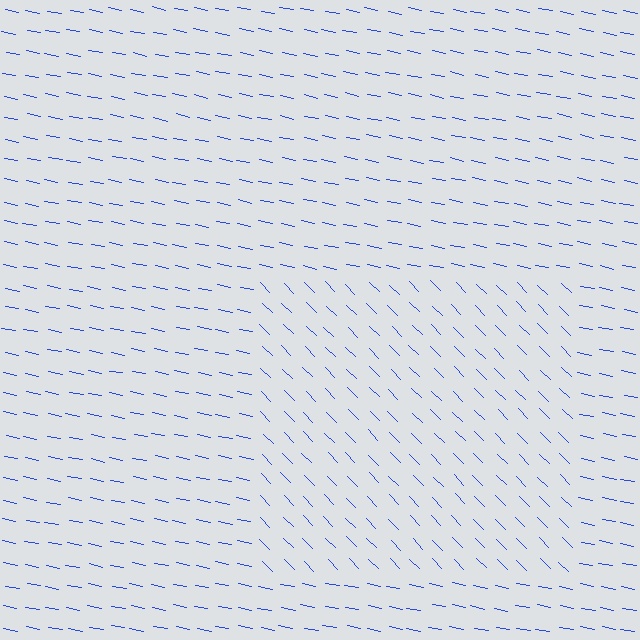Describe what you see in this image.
The image is filled with small blue line segments. A rectangle region in the image has lines oriented differently from the surrounding lines, creating a visible texture boundary.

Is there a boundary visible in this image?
Yes, there is a texture boundary formed by a change in line orientation.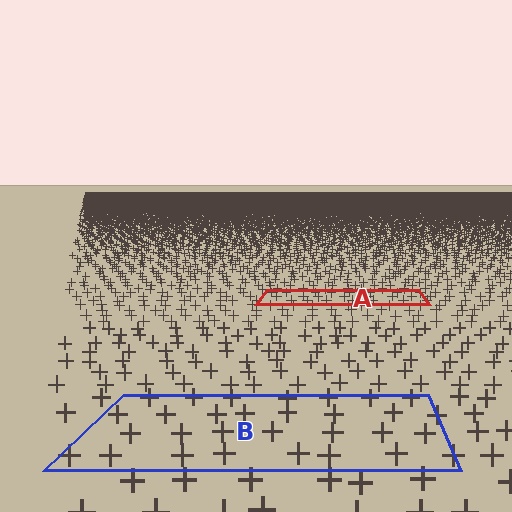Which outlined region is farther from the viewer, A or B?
Region A is farther from the viewer — the texture elements inside it appear smaller and more densely packed.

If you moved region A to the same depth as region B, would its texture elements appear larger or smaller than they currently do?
They would appear larger. At a closer depth, the same texture elements are projected at a bigger on-screen size.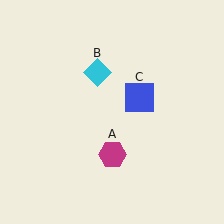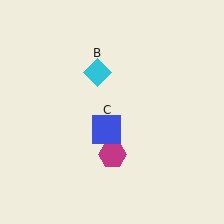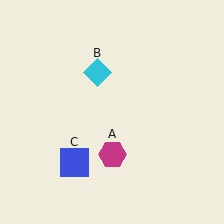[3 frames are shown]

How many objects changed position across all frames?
1 object changed position: blue square (object C).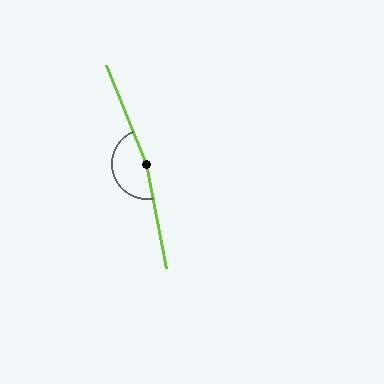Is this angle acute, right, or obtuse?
It is obtuse.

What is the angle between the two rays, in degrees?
Approximately 169 degrees.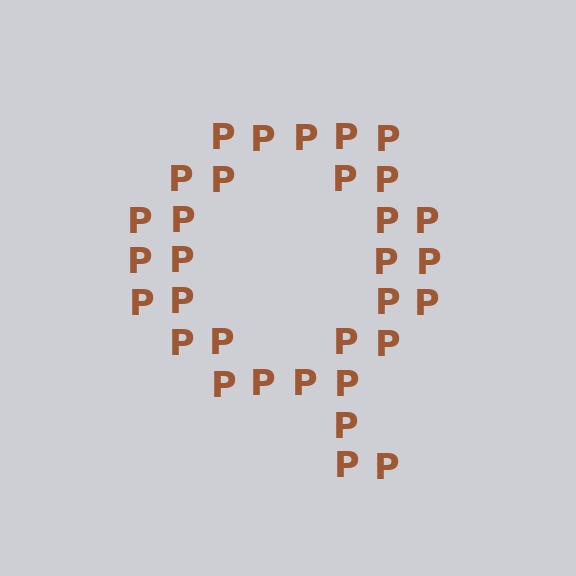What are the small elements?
The small elements are letter P's.